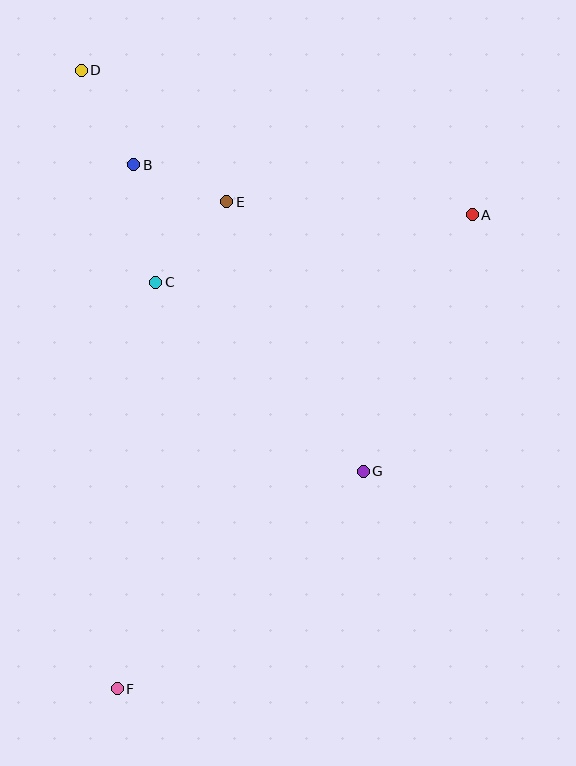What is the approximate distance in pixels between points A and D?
The distance between A and D is approximately 417 pixels.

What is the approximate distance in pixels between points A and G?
The distance between A and G is approximately 279 pixels.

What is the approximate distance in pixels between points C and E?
The distance between C and E is approximately 107 pixels.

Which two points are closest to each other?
Points B and E are closest to each other.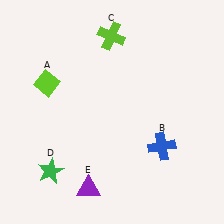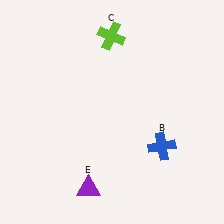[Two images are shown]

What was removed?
The green star (D), the lime diamond (A) were removed in Image 2.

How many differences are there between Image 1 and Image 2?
There are 2 differences between the two images.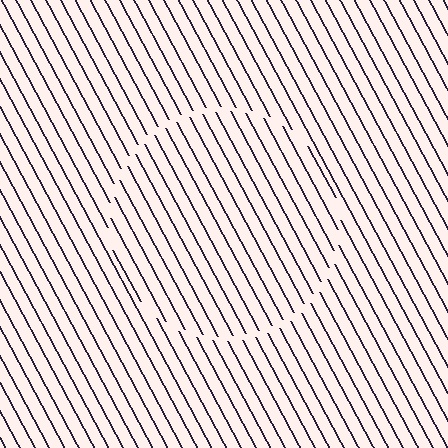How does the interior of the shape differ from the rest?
The interior of the shape contains the same grating, shifted by half a period — the contour is defined by the phase discontinuity where line-ends from the inner and outer gratings abut.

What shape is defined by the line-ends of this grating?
An illusory circle. The interior of the shape contains the same grating, shifted by half a period — the contour is defined by the phase discontinuity where line-ends from the inner and outer gratings abut.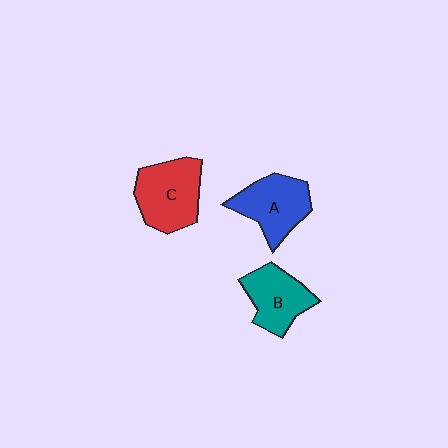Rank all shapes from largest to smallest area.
From largest to smallest: C (red), A (blue), B (teal).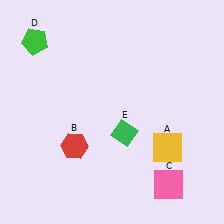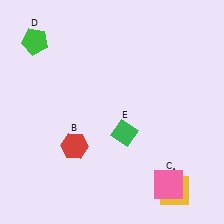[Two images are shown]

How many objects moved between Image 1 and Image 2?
1 object moved between the two images.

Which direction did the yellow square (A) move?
The yellow square (A) moved down.